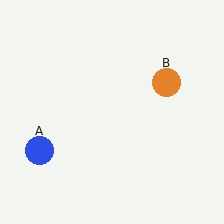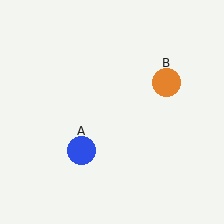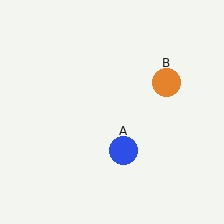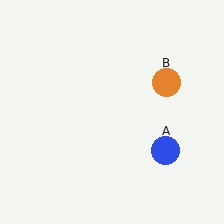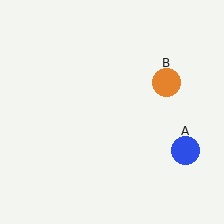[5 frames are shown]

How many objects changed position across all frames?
1 object changed position: blue circle (object A).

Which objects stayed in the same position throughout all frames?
Orange circle (object B) remained stationary.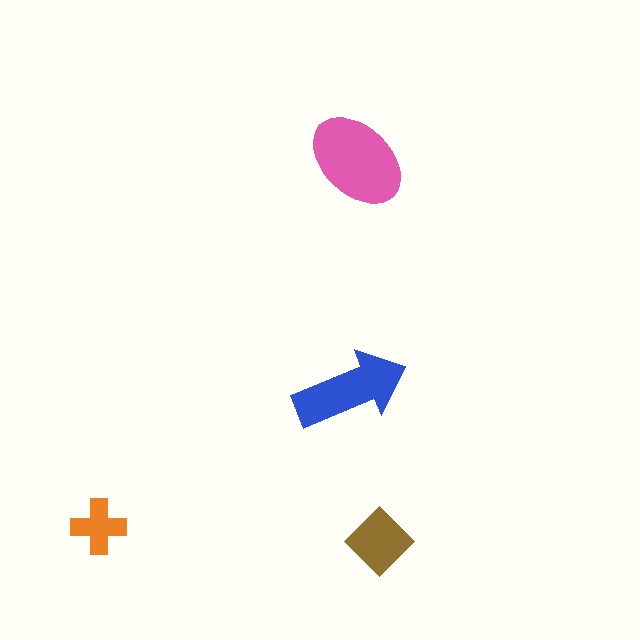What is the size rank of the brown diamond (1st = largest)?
3rd.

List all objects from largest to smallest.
The pink ellipse, the blue arrow, the brown diamond, the orange cross.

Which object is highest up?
The pink ellipse is topmost.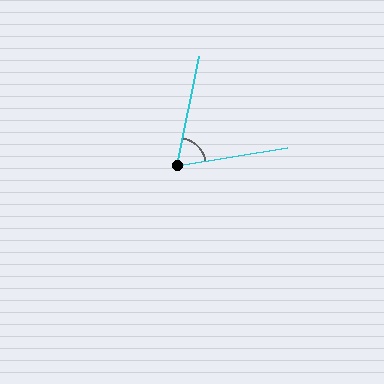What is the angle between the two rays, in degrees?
Approximately 70 degrees.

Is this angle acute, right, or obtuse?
It is acute.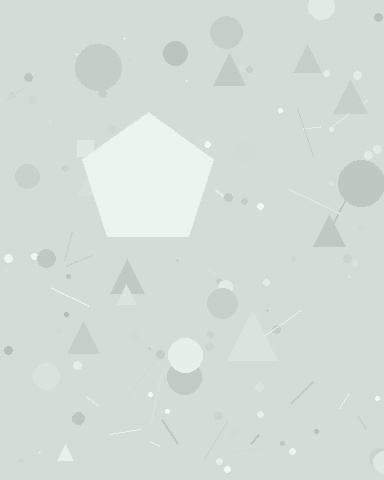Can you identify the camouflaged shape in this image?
The camouflaged shape is a pentagon.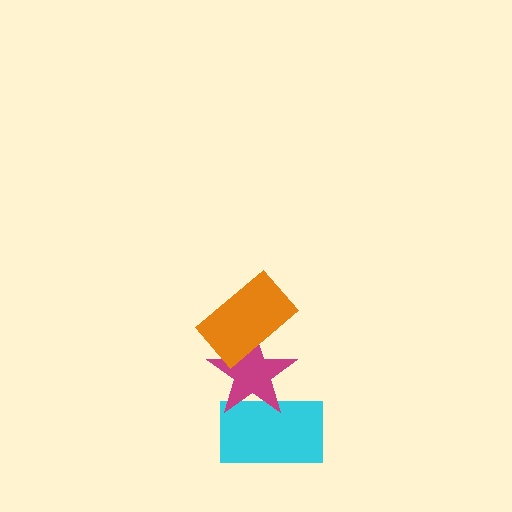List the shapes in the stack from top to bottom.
From top to bottom: the orange rectangle, the magenta star, the cyan rectangle.